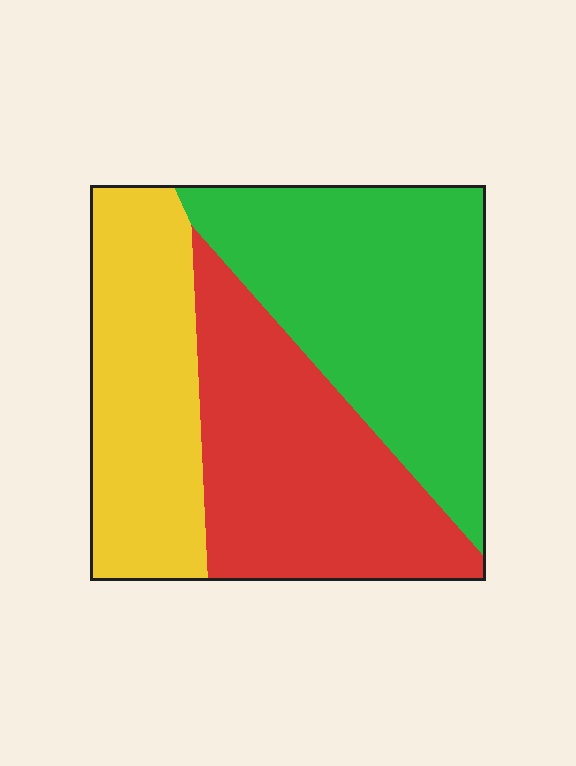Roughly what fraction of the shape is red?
Red covers around 35% of the shape.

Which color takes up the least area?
Yellow, at roughly 25%.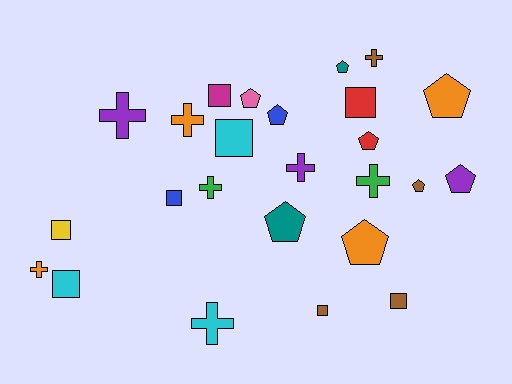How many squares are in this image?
There are 8 squares.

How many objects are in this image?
There are 25 objects.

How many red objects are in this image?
There are 2 red objects.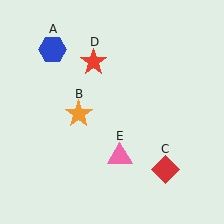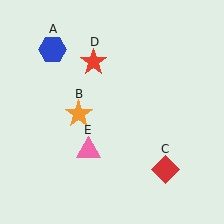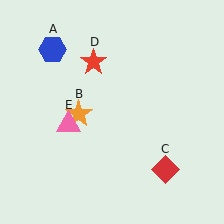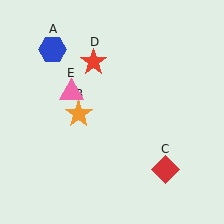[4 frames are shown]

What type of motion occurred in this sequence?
The pink triangle (object E) rotated clockwise around the center of the scene.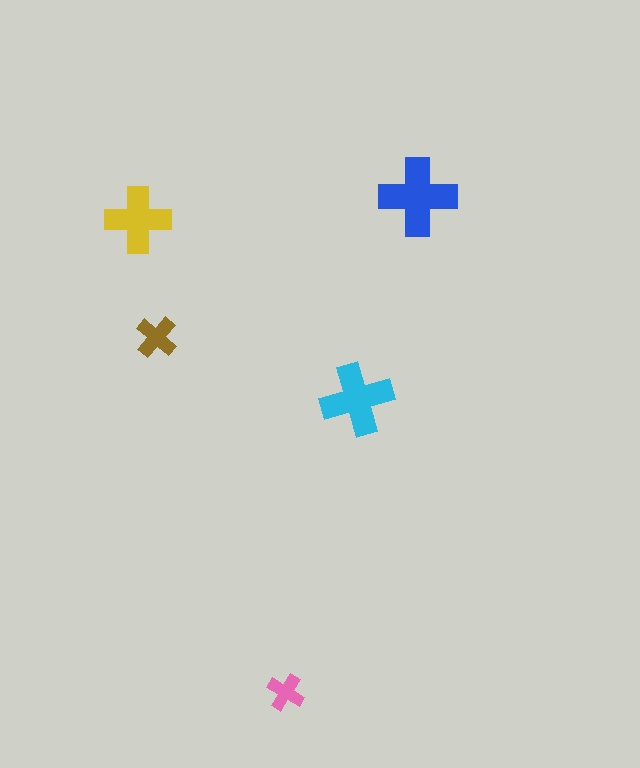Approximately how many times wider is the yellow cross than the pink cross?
About 2 times wider.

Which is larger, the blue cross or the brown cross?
The blue one.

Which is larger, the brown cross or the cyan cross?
The cyan one.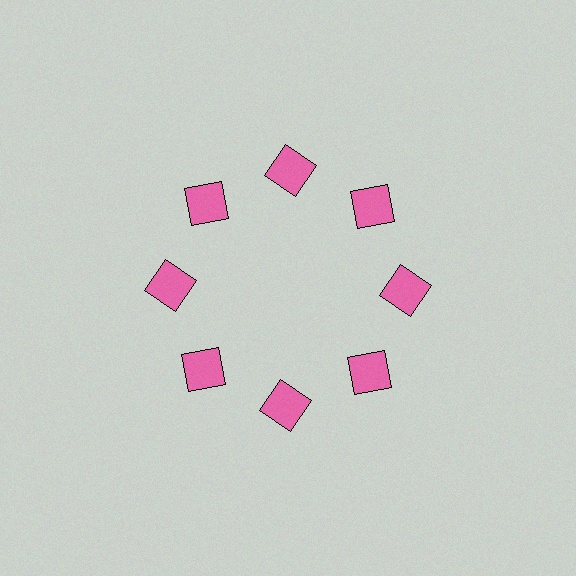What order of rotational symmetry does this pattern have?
This pattern has 8-fold rotational symmetry.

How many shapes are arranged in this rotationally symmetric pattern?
There are 8 shapes, arranged in 8 groups of 1.